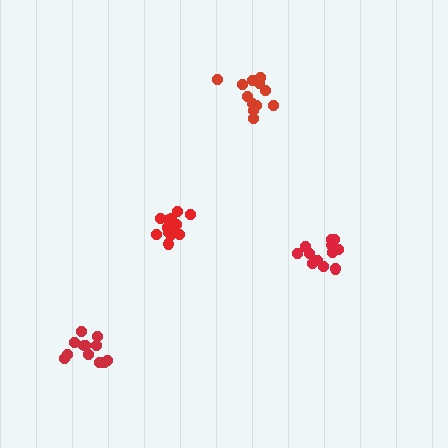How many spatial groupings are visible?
There are 4 spatial groupings.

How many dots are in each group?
Group 1: 13 dots, Group 2: 15 dots, Group 3: 12 dots, Group 4: 12 dots (52 total).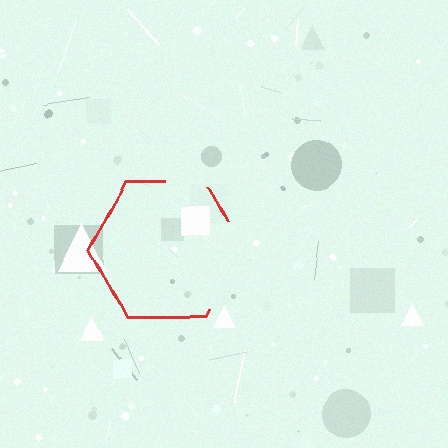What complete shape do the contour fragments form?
The contour fragments form a hexagon.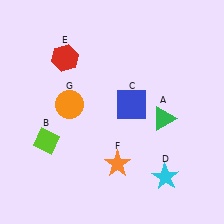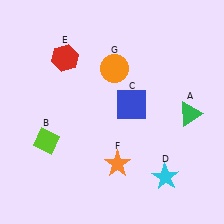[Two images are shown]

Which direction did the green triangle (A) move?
The green triangle (A) moved right.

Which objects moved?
The objects that moved are: the green triangle (A), the orange circle (G).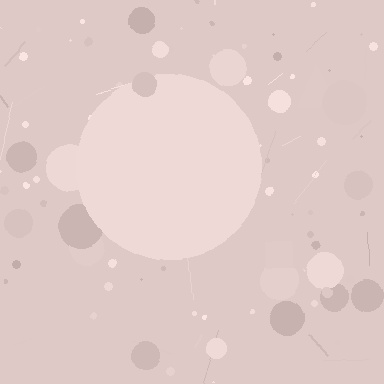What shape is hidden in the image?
A circle is hidden in the image.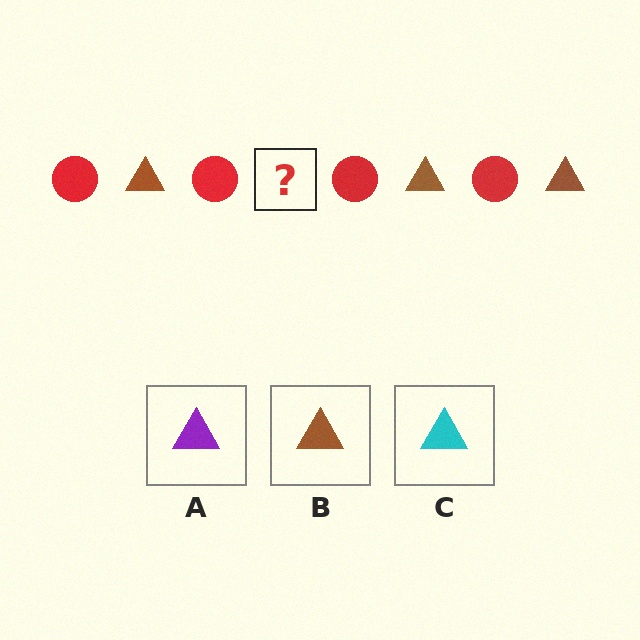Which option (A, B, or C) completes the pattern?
B.